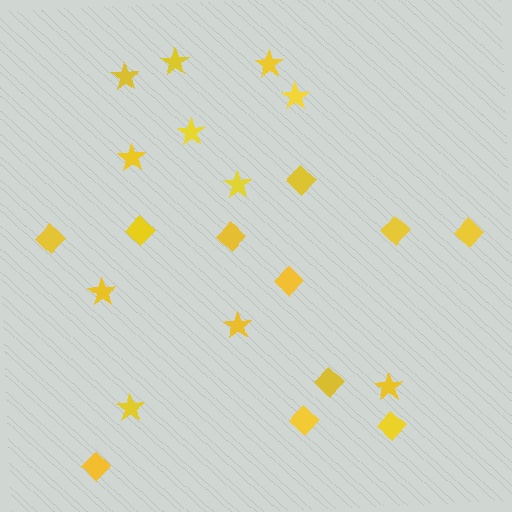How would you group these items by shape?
There are 2 groups: one group of diamonds (11) and one group of stars (11).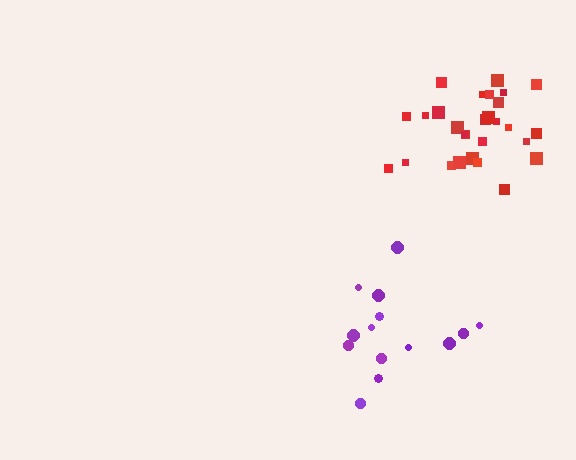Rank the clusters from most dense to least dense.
red, purple.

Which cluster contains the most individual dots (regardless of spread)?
Red (29).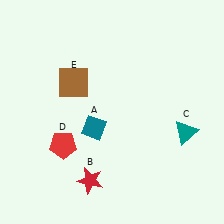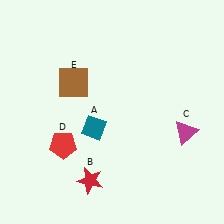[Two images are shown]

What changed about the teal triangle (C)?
In Image 1, C is teal. In Image 2, it changed to magenta.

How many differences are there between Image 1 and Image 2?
There is 1 difference between the two images.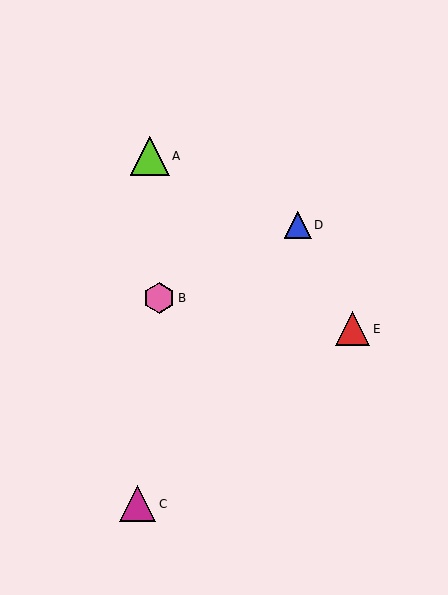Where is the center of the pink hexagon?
The center of the pink hexagon is at (159, 298).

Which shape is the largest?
The lime triangle (labeled A) is the largest.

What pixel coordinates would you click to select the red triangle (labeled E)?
Click at (353, 329) to select the red triangle E.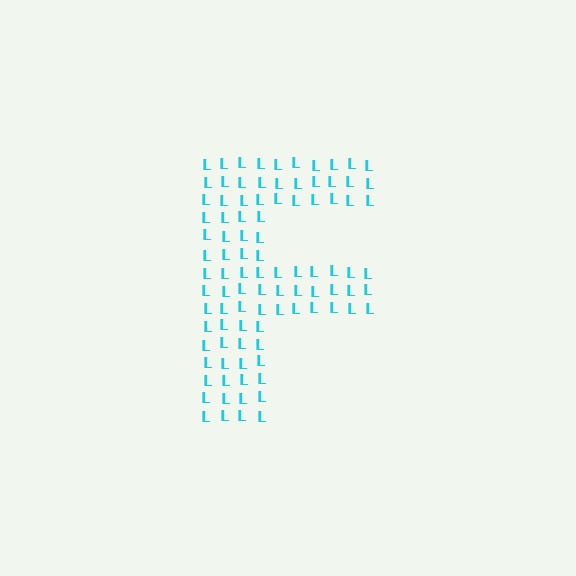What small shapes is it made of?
It is made of small letter L's.